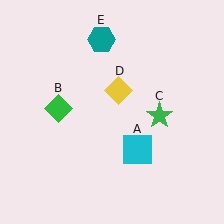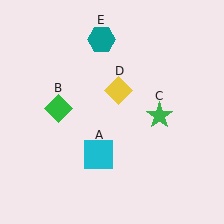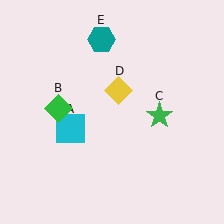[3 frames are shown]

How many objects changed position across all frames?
1 object changed position: cyan square (object A).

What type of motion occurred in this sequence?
The cyan square (object A) rotated clockwise around the center of the scene.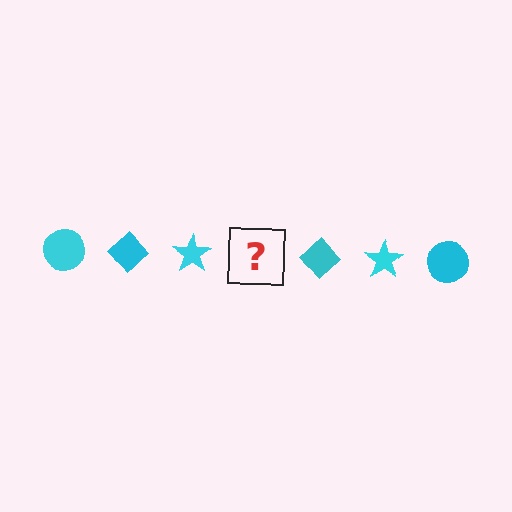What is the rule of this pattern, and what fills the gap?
The rule is that the pattern cycles through circle, diamond, star shapes in cyan. The gap should be filled with a cyan circle.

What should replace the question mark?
The question mark should be replaced with a cyan circle.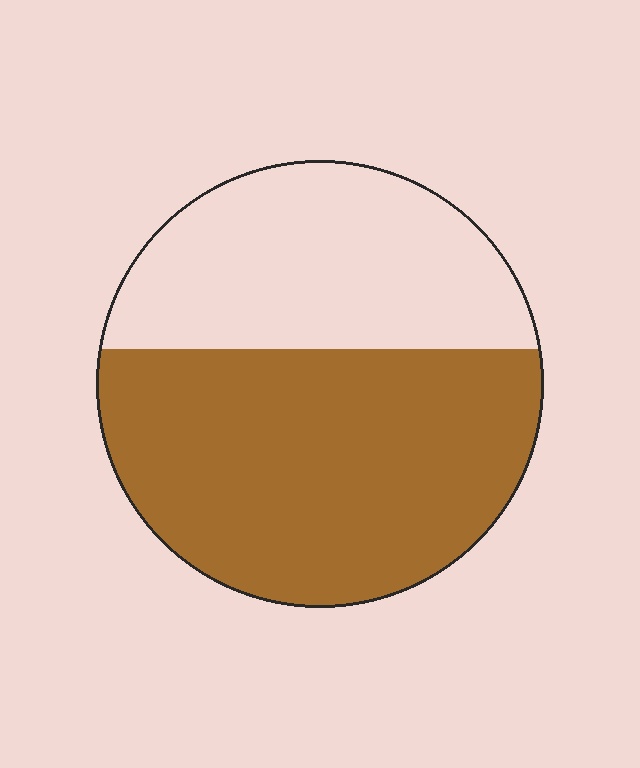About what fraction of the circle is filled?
About three fifths (3/5).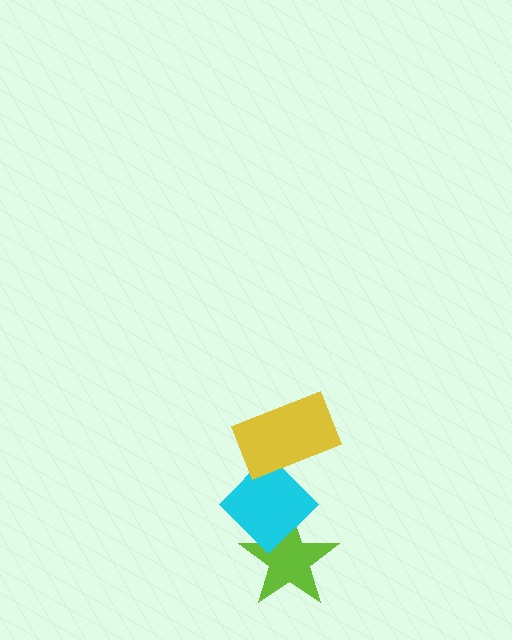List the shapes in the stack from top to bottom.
From top to bottom: the yellow rectangle, the cyan diamond, the lime star.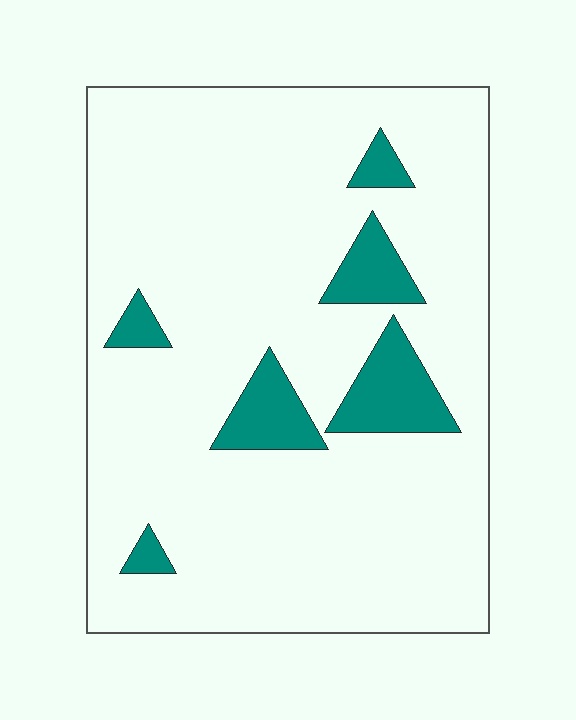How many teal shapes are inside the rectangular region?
6.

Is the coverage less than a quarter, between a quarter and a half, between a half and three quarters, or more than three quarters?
Less than a quarter.